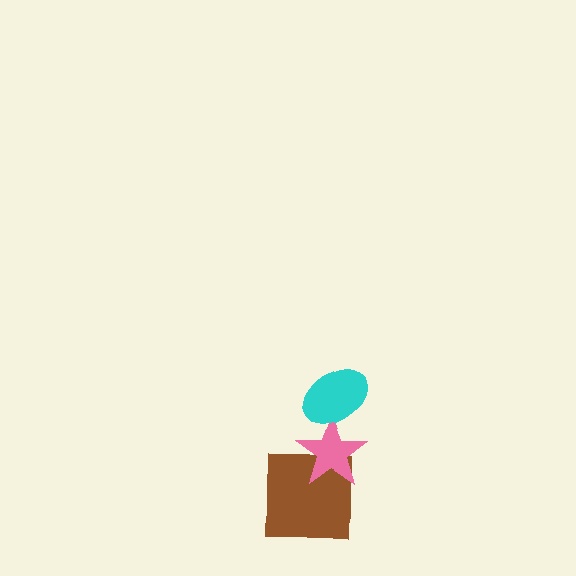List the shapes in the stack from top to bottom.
From top to bottom: the cyan ellipse, the pink star, the brown square.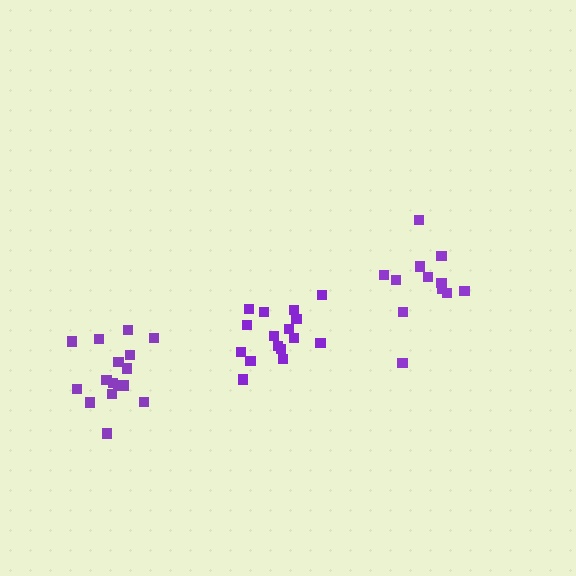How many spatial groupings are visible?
There are 3 spatial groupings.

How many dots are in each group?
Group 1: 16 dots, Group 2: 12 dots, Group 3: 16 dots (44 total).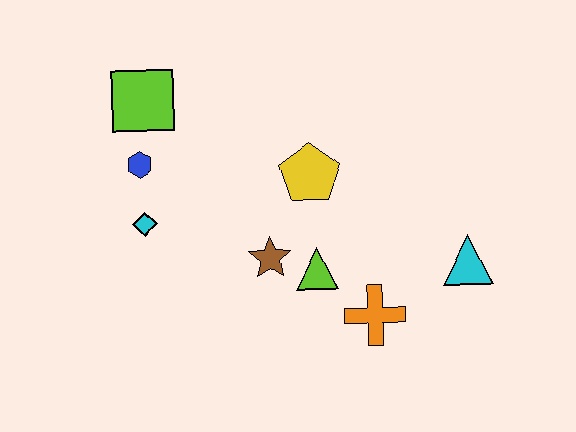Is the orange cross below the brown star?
Yes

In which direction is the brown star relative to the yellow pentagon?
The brown star is below the yellow pentagon.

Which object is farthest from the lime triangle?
The lime square is farthest from the lime triangle.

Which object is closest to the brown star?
The lime triangle is closest to the brown star.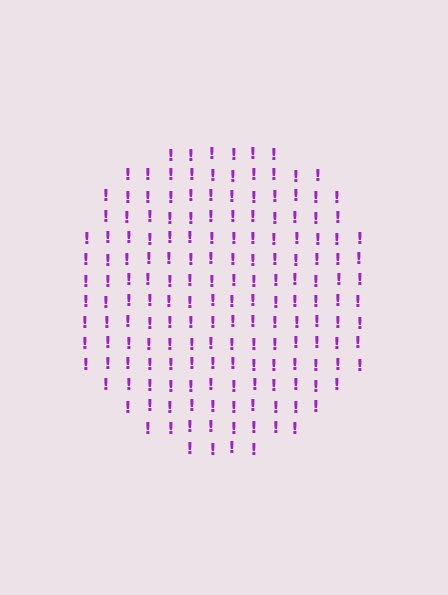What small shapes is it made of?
It is made of small exclamation marks.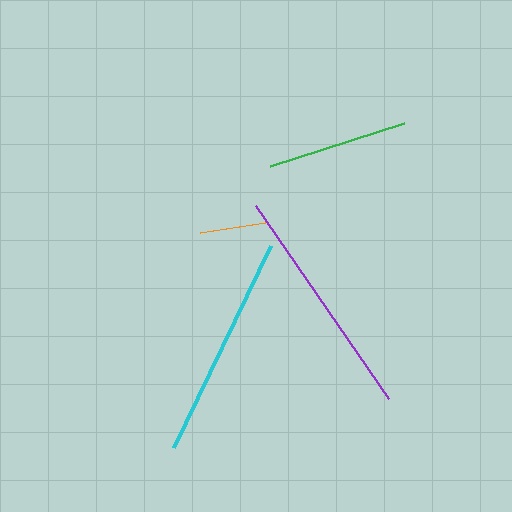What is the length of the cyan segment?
The cyan segment is approximately 224 pixels long.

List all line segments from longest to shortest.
From longest to shortest: purple, cyan, green, orange.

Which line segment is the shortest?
The orange line is the shortest at approximately 66 pixels.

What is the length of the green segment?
The green segment is approximately 140 pixels long.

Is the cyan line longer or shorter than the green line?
The cyan line is longer than the green line.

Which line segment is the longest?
The purple line is the longest at approximately 234 pixels.